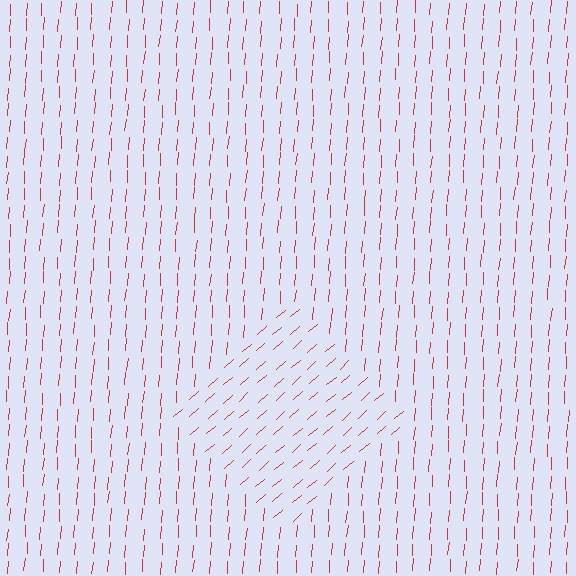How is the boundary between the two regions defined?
The boundary is defined purely by a change in line orientation (approximately 45 degrees difference). All lines are the same color and thickness.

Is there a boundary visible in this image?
Yes, there is a texture boundary formed by a change in line orientation.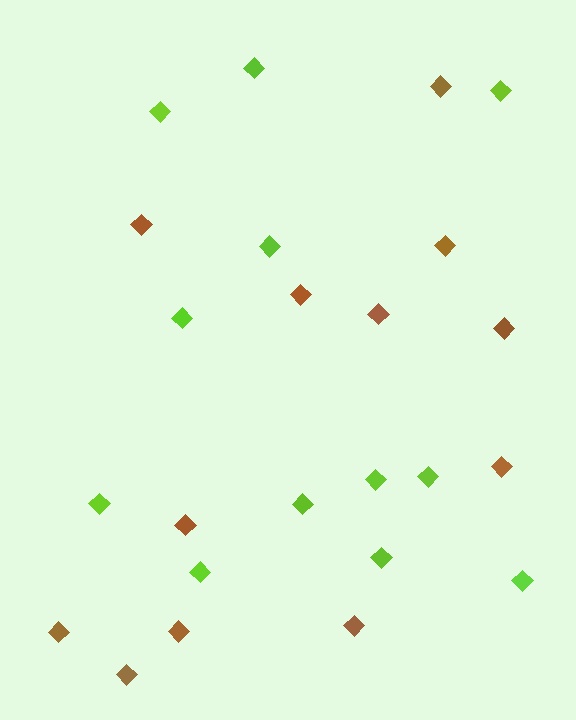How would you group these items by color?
There are 2 groups: one group of lime diamonds (12) and one group of brown diamonds (12).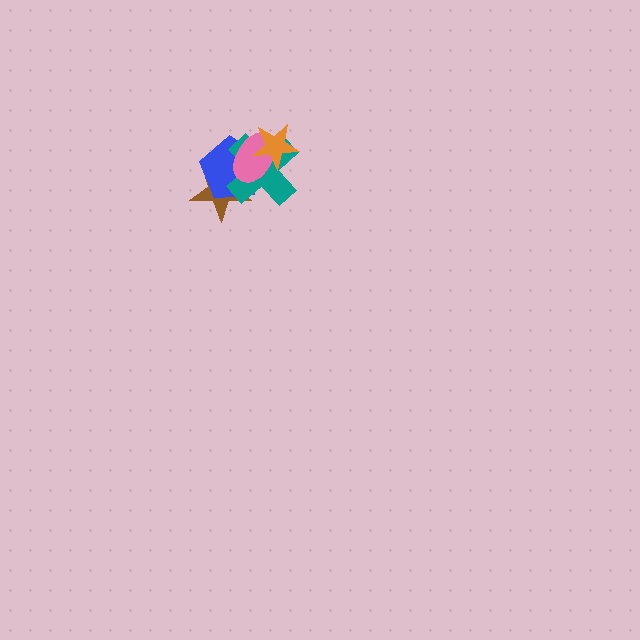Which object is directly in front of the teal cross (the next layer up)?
The pink ellipse is directly in front of the teal cross.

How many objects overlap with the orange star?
3 objects overlap with the orange star.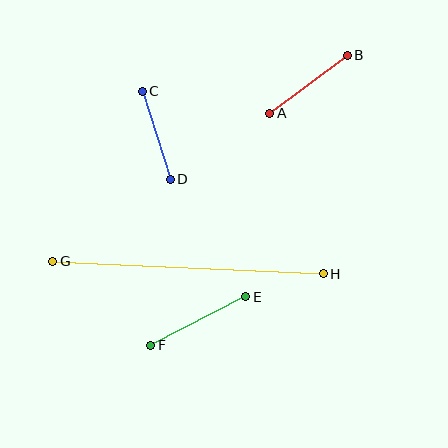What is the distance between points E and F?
The distance is approximately 107 pixels.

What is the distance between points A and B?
The distance is approximately 97 pixels.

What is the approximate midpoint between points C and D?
The midpoint is at approximately (156, 135) pixels.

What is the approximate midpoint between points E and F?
The midpoint is at approximately (198, 321) pixels.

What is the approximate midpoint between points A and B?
The midpoint is at approximately (309, 84) pixels.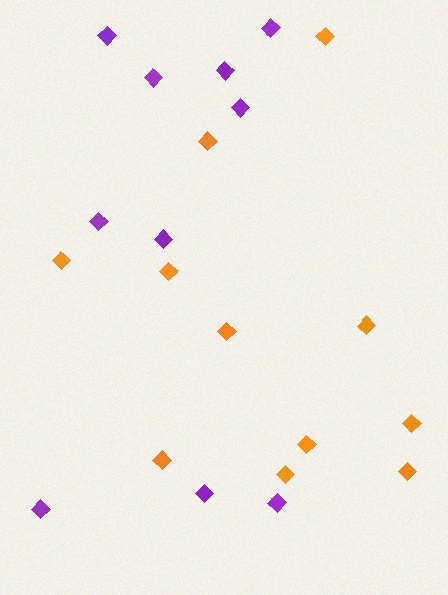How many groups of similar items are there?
There are 2 groups: one group of orange diamonds (11) and one group of purple diamonds (10).